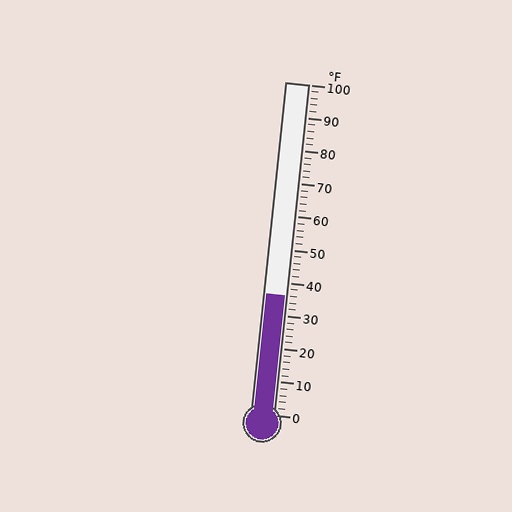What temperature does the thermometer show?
The thermometer shows approximately 36°F.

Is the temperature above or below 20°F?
The temperature is above 20°F.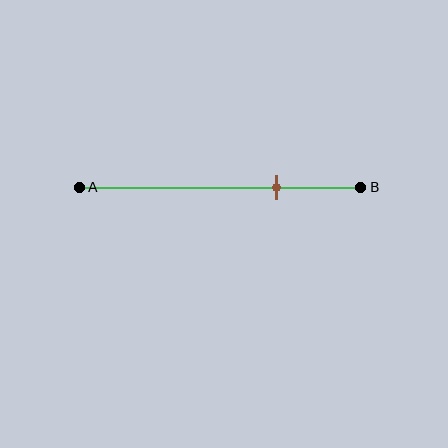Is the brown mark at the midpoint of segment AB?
No, the mark is at about 70% from A, not at the 50% midpoint.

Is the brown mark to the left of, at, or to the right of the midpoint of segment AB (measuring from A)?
The brown mark is to the right of the midpoint of segment AB.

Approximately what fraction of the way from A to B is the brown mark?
The brown mark is approximately 70% of the way from A to B.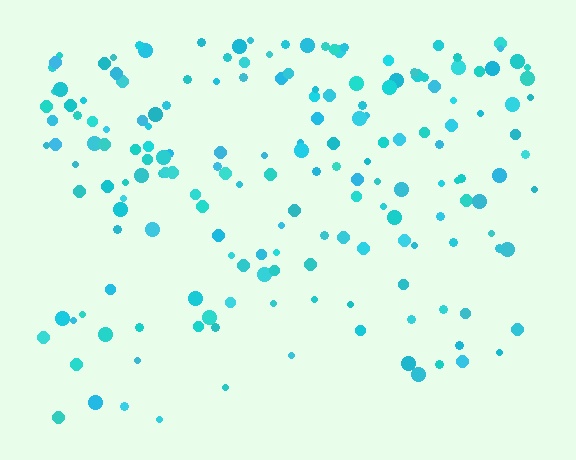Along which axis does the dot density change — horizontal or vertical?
Vertical.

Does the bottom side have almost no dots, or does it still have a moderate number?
Still a moderate number, just noticeably fewer than the top.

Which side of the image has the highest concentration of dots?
The top.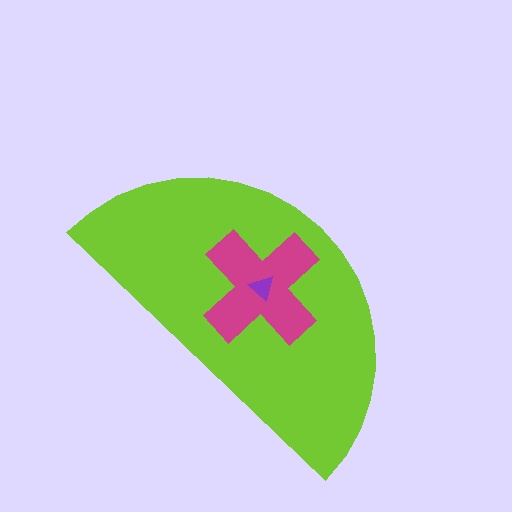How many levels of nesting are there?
3.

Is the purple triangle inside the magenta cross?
Yes.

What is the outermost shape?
The lime semicircle.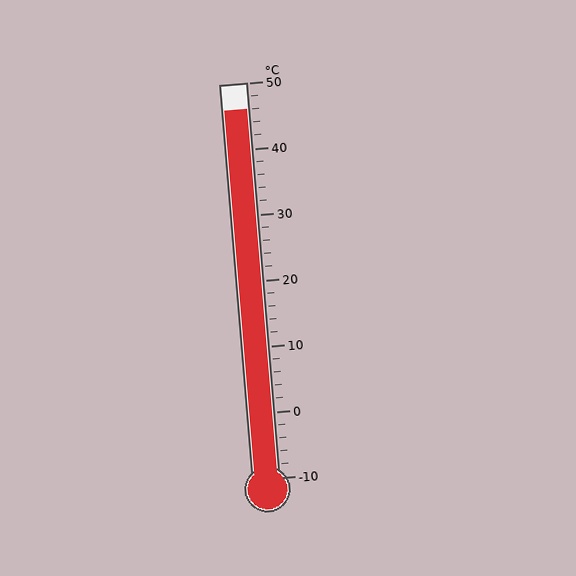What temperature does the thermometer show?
The thermometer shows approximately 46°C.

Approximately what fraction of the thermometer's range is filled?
The thermometer is filled to approximately 95% of its range.